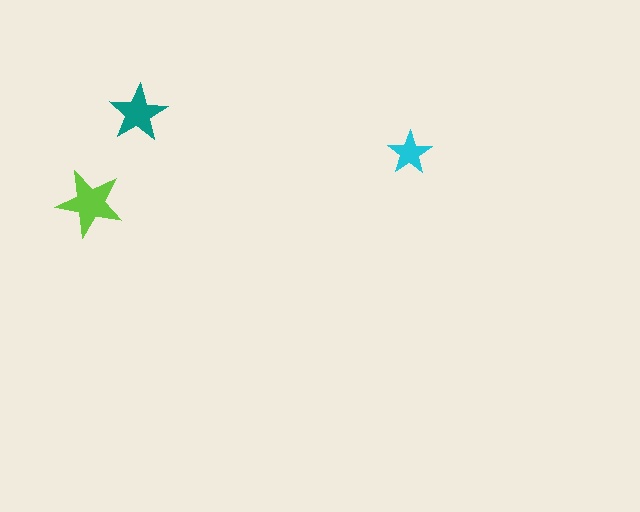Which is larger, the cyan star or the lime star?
The lime one.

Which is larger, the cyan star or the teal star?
The teal one.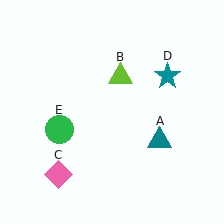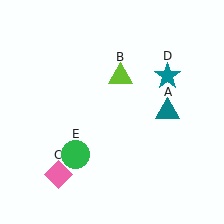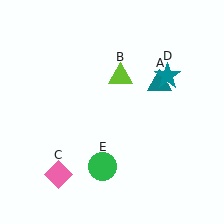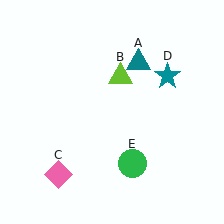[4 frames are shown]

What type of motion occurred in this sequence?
The teal triangle (object A), green circle (object E) rotated counterclockwise around the center of the scene.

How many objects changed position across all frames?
2 objects changed position: teal triangle (object A), green circle (object E).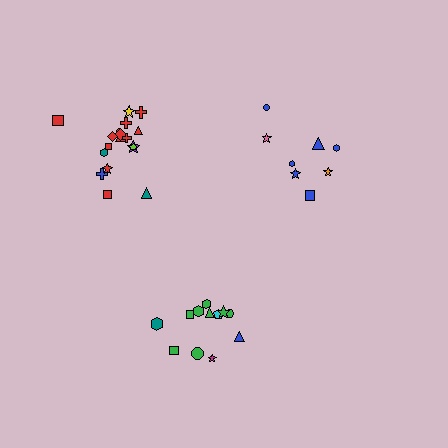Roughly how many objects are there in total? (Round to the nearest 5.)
Roughly 40 objects in total.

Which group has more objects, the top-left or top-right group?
The top-left group.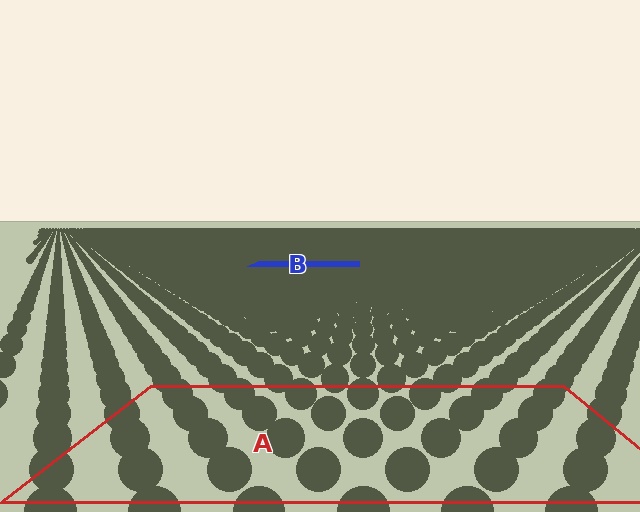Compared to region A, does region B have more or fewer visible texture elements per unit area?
Region B has more texture elements per unit area — they are packed more densely because it is farther away.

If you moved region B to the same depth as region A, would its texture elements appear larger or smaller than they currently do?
They would appear larger. At a closer depth, the same texture elements are projected at a bigger on-screen size.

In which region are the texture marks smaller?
The texture marks are smaller in region B, because it is farther away.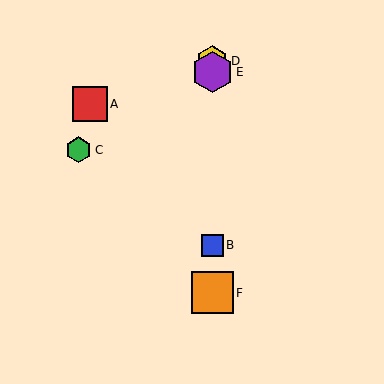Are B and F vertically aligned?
Yes, both are at x≈212.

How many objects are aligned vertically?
4 objects (B, D, E, F) are aligned vertically.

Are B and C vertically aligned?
No, B is at x≈212 and C is at x≈79.